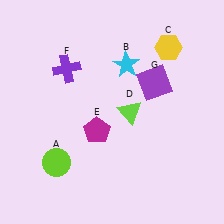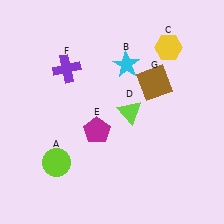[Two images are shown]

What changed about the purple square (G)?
In Image 1, G is purple. In Image 2, it changed to brown.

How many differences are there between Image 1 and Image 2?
There is 1 difference between the two images.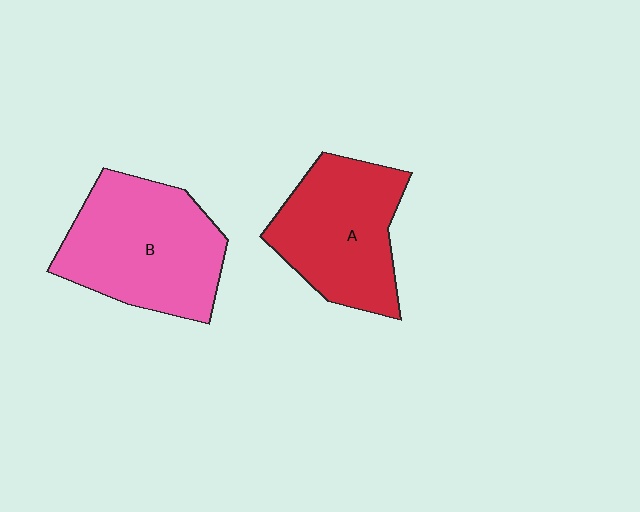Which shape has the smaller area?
Shape A (red).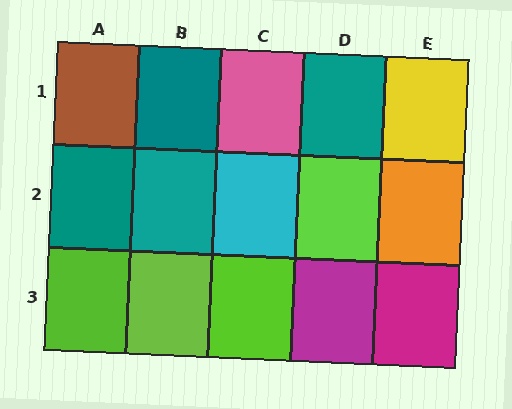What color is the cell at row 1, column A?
Brown.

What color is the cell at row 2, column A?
Teal.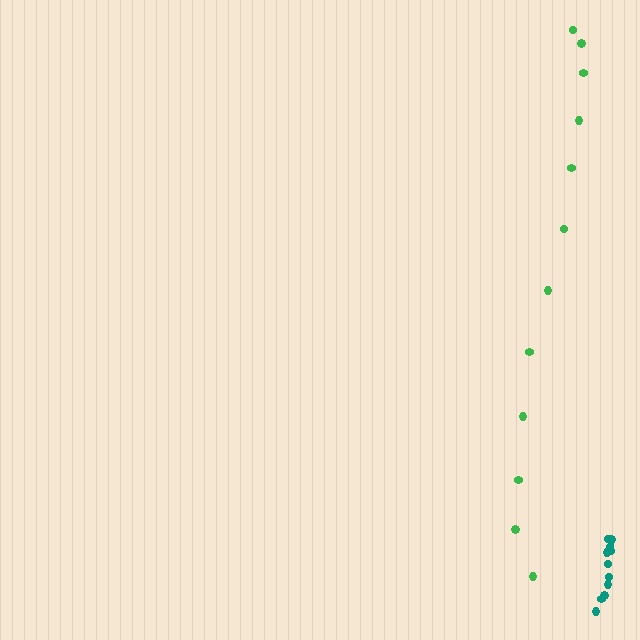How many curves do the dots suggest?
There are 2 distinct paths.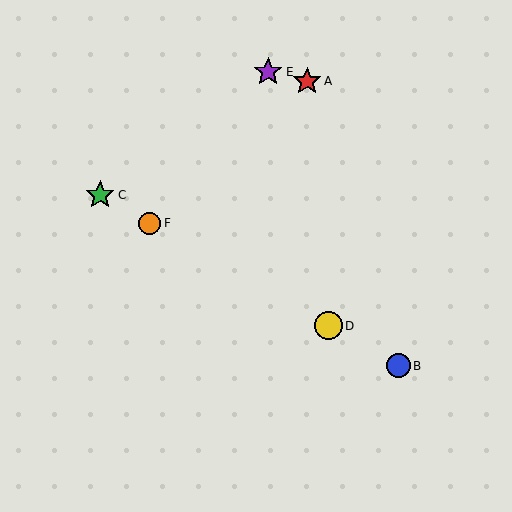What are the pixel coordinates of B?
Object B is at (398, 366).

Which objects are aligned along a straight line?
Objects B, C, D, F are aligned along a straight line.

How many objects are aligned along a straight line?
4 objects (B, C, D, F) are aligned along a straight line.